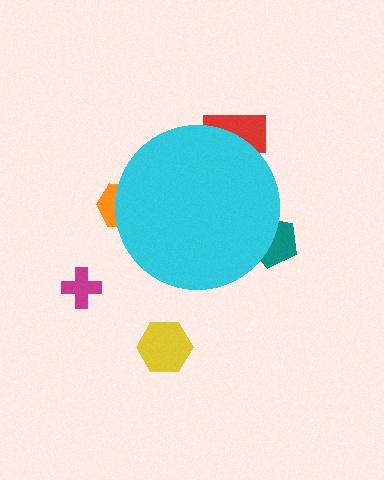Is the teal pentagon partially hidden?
Yes, the teal pentagon is partially hidden behind the cyan circle.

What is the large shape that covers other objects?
A cyan circle.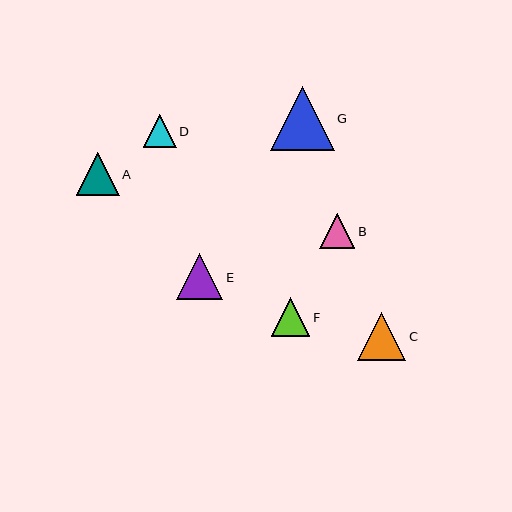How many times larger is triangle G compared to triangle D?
Triangle G is approximately 1.9 times the size of triangle D.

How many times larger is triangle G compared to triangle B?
Triangle G is approximately 1.8 times the size of triangle B.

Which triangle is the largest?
Triangle G is the largest with a size of approximately 64 pixels.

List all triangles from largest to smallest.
From largest to smallest: G, C, E, A, F, B, D.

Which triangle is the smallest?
Triangle D is the smallest with a size of approximately 33 pixels.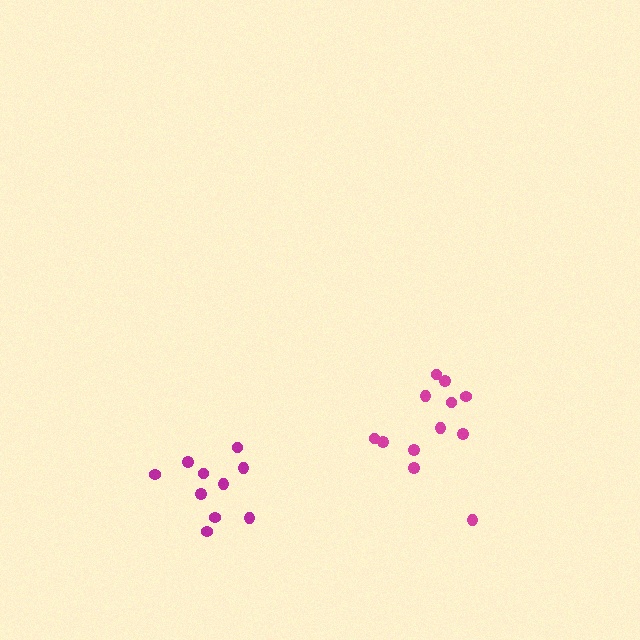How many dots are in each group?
Group 1: 12 dots, Group 2: 10 dots (22 total).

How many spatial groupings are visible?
There are 2 spatial groupings.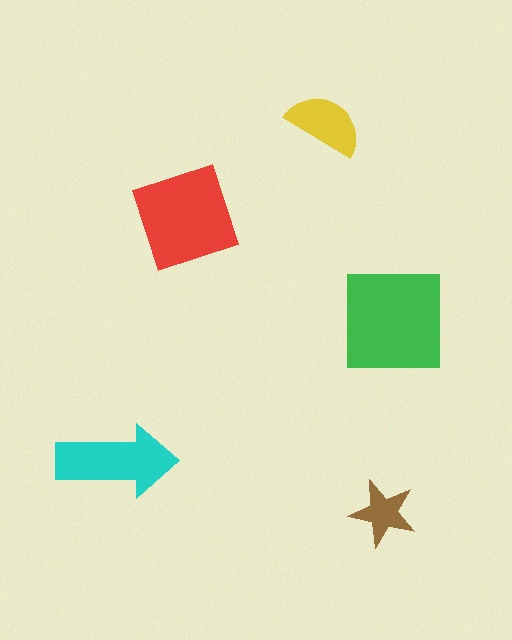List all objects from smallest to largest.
The brown star, the yellow semicircle, the cyan arrow, the red diamond, the green square.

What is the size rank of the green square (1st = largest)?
1st.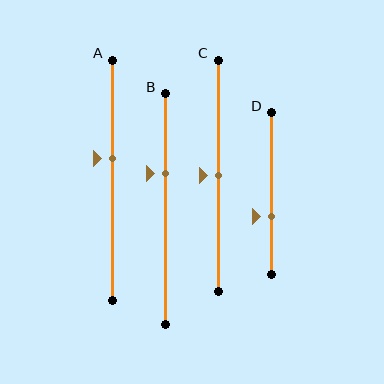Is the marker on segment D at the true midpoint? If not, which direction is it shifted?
No, the marker on segment D is shifted downward by about 14% of the segment length.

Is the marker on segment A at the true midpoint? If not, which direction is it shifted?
No, the marker on segment A is shifted upward by about 9% of the segment length.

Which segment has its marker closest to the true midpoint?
Segment C has its marker closest to the true midpoint.